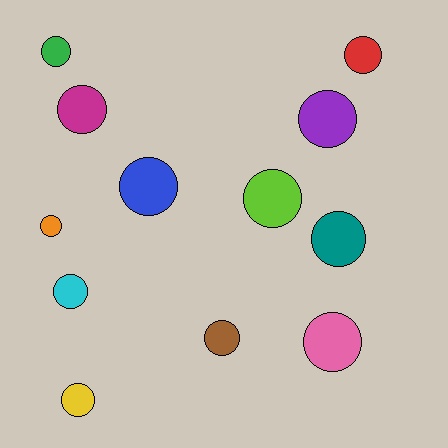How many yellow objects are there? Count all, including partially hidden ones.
There is 1 yellow object.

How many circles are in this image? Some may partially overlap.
There are 12 circles.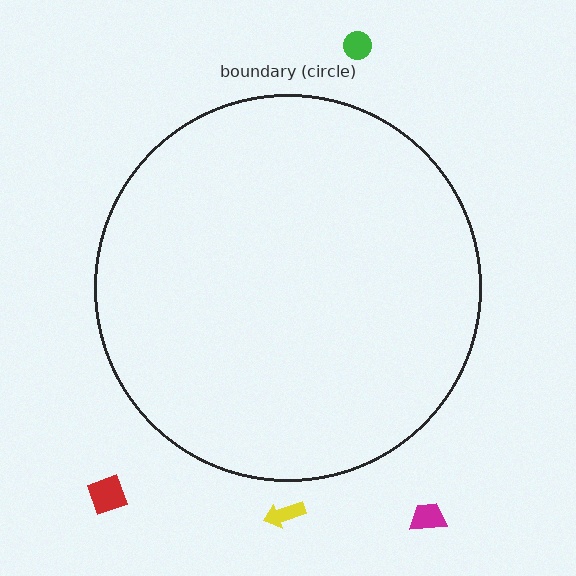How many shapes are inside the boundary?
0 inside, 4 outside.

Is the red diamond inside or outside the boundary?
Outside.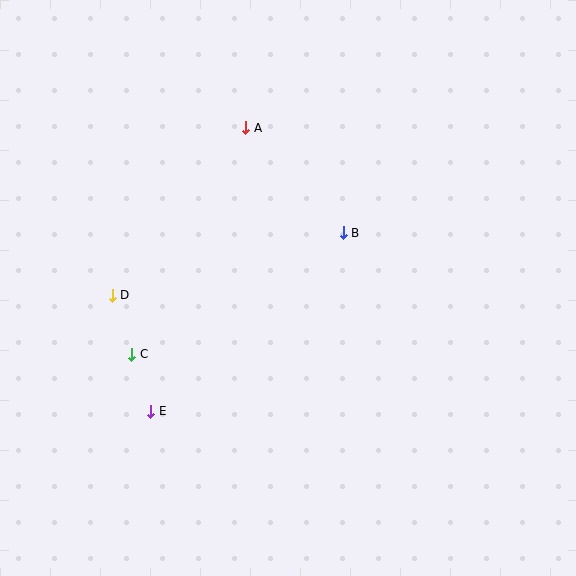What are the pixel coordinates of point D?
Point D is at (112, 295).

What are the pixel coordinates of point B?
Point B is at (343, 233).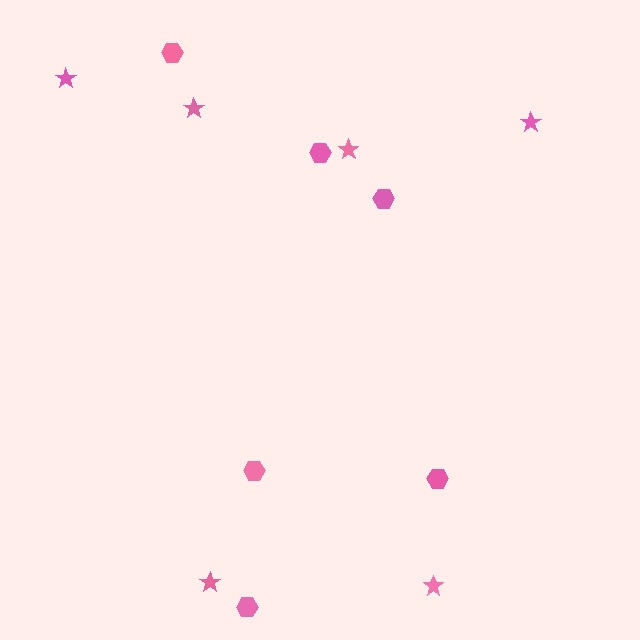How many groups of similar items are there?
There are 2 groups: one group of hexagons (6) and one group of stars (6).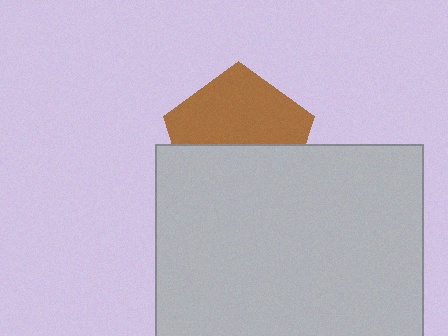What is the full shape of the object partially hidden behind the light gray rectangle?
The partially hidden object is a brown pentagon.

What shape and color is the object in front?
The object in front is a light gray rectangle.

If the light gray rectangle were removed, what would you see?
You would see the complete brown pentagon.